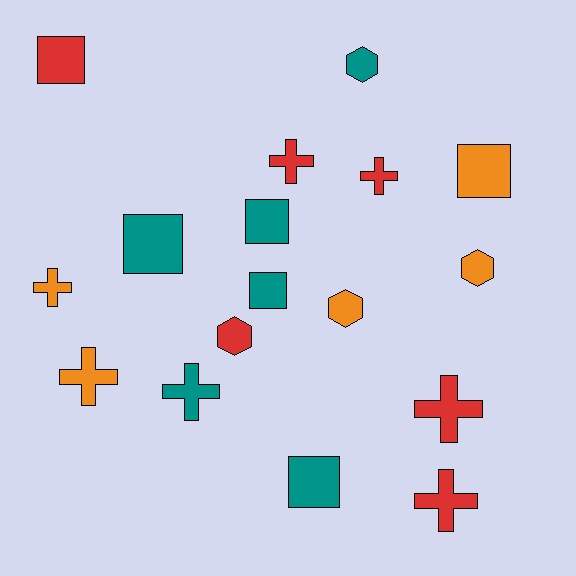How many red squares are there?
There is 1 red square.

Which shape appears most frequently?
Cross, with 7 objects.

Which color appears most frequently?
Teal, with 6 objects.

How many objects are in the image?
There are 17 objects.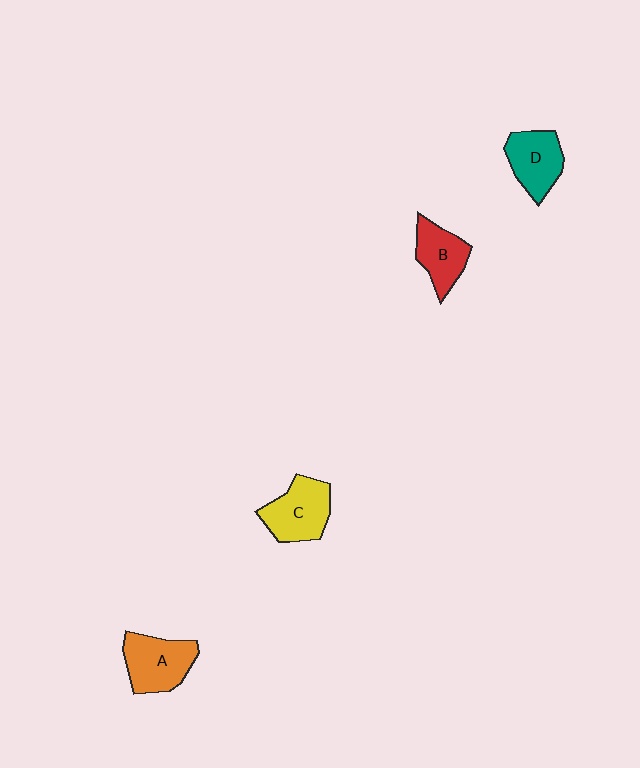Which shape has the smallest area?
Shape B (red).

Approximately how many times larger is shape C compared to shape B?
Approximately 1.2 times.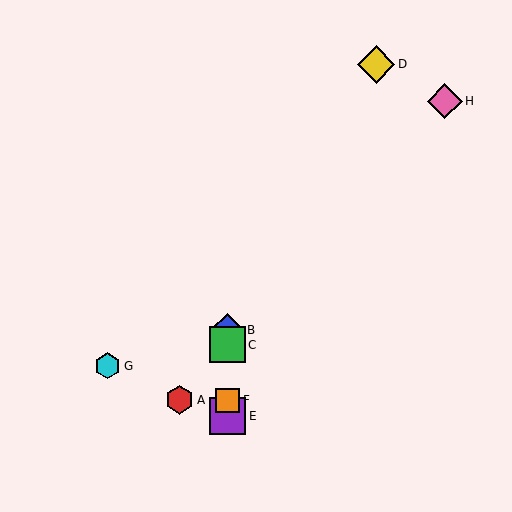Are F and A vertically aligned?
No, F is at x≈227 and A is at x≈180.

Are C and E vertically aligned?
Yes, both are at x≈227.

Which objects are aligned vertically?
Objects B, C, E, F are aligned vertically.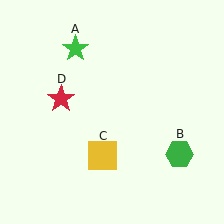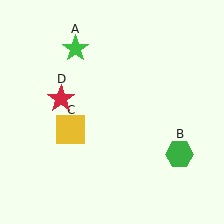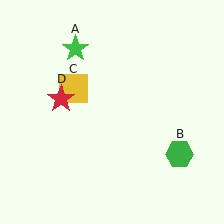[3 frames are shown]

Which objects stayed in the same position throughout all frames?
Green star (object A) and green hexagon (object B) and red star (object D) remained stationary.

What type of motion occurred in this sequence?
The yellow square (object C) rotated clockwise around the center of the scene.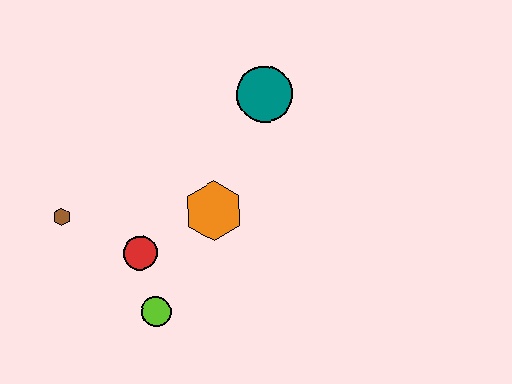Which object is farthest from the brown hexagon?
The teal circle is farthest from the brown hexagon.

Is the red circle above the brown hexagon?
No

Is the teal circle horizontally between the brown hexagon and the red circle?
No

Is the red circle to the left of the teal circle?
Yes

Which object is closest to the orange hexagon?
The red circle is closest to the orange hexagon.